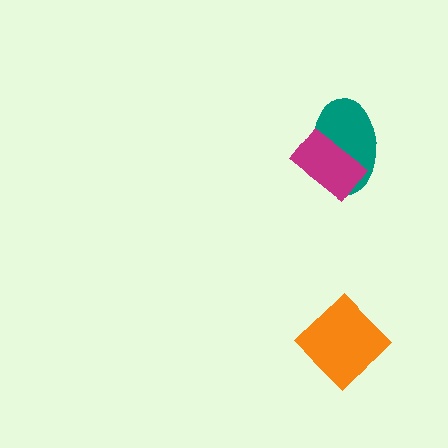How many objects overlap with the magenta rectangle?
1 object overlaps with the magenta rectangle.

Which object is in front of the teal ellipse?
The magenta rectangle is in front of the teal ellipse.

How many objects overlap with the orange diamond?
0 objects overlap with the orange diamond.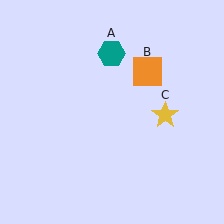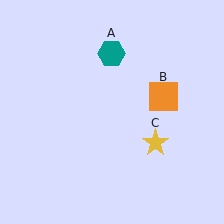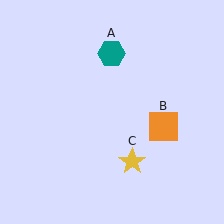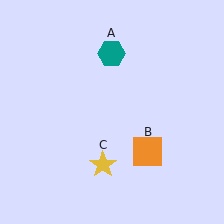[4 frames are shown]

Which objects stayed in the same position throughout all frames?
Teal hexagon (object A) remained stationary.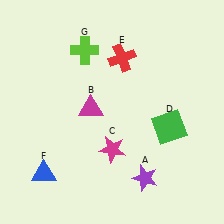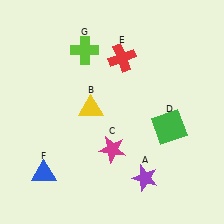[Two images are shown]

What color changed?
The triangle (B) changed from magenta in Image 1 to yellow in Image 2.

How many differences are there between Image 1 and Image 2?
There is 1 difference between the two images.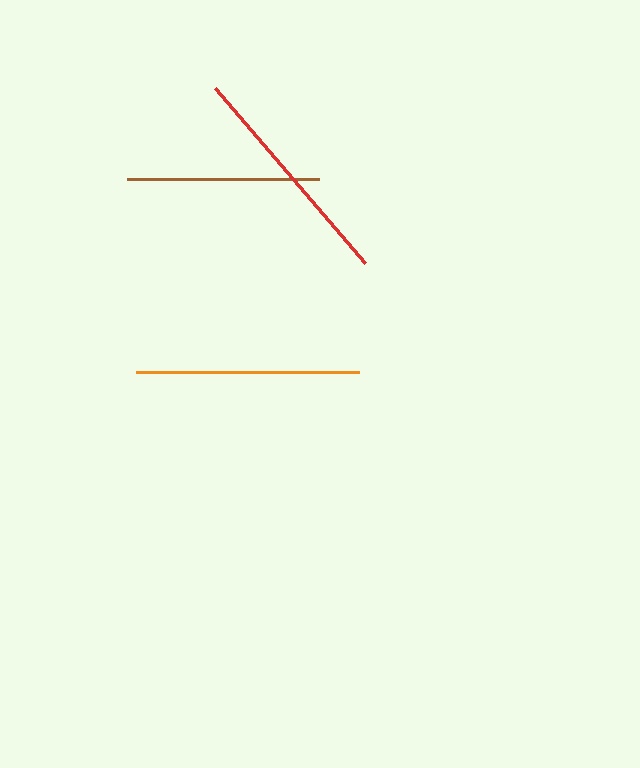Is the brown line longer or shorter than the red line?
The red line is longer than the brown line.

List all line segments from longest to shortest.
From longest to shortest: red, orange, brown.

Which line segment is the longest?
The red line is the longest at approximately 231 pixels.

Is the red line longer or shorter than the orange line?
The red line is longer than the orange line.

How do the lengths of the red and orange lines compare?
The red and orange lines are approximately the same length.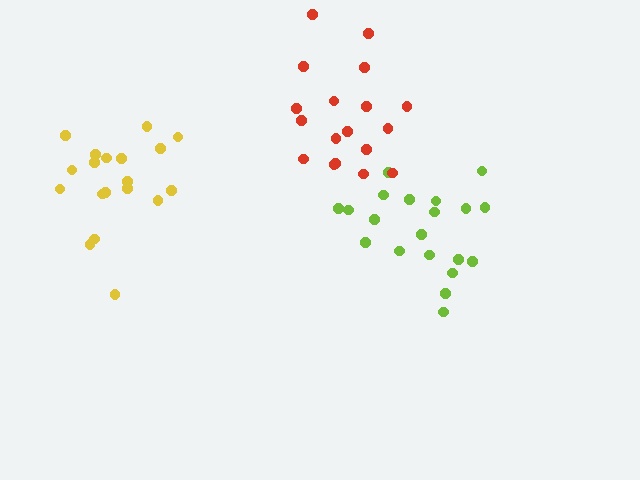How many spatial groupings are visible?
There are 3 spatial groupings.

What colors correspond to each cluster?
The clusters are colored: lime, yellow, red.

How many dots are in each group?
Group 1: 20 dots, Group 2: 19 dots, Group 3: 18 dots (57 total).